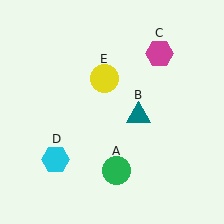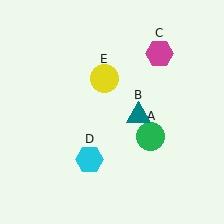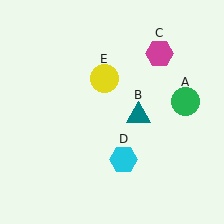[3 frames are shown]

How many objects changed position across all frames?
2 objects changed position: green circle (object A), cyan hexagon (object D).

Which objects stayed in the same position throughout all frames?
Teal triangle (object B) and magenta hexagon (object C) and yellow circle (object E) remained stationary.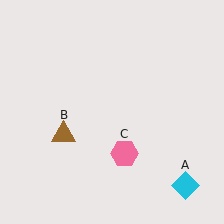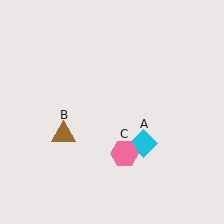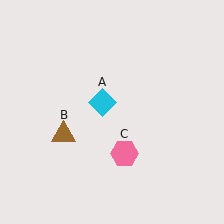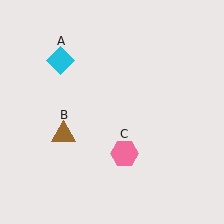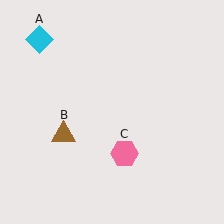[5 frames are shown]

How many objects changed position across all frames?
1 object changed position: cyan diamond (object A).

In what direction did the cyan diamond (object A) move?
The cyan diamond (object A) moved up and to the left.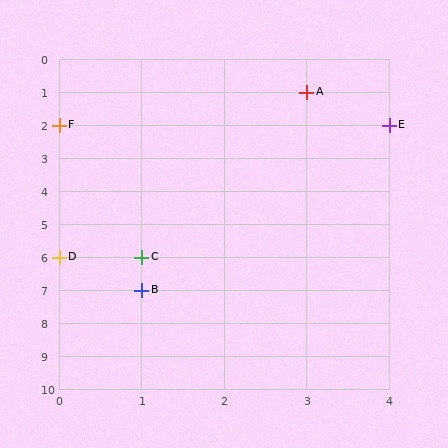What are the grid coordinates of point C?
Point C is at grid coordinates (1, 6).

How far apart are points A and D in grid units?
Points A and D are 3 columns and 5 rows apart (about 5.8 grid units diagonally).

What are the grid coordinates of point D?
Point D is at grid coordinates (0, 6).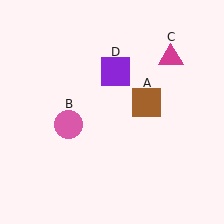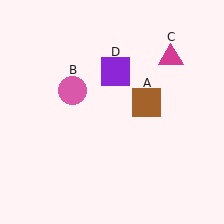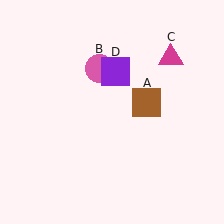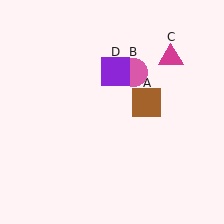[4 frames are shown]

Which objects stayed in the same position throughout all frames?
Brown square (object A) and magenta triangle (object C) and purple square (object D) remained stationary.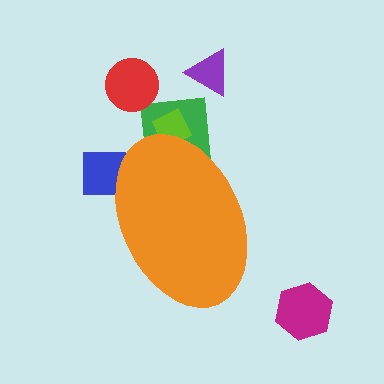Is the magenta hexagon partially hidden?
No, the magenta hexagon is fully visible.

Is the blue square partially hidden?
Yes, the blue square is partially hidden behind the orange ellipse.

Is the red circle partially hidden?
No, the red circle is fully visible.